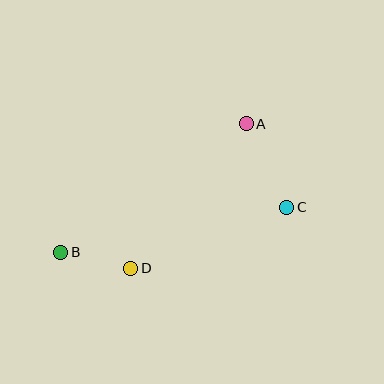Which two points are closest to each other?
Points B and D are closest to each other.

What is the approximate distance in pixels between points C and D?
The distance between C and D is approximately 168 pixels.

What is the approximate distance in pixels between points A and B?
The distance between A and B is approximately 226 pixels.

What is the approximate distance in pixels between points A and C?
The distance between A and C is approximately 93 pixels.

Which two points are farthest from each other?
Points B and C are farthest from each other.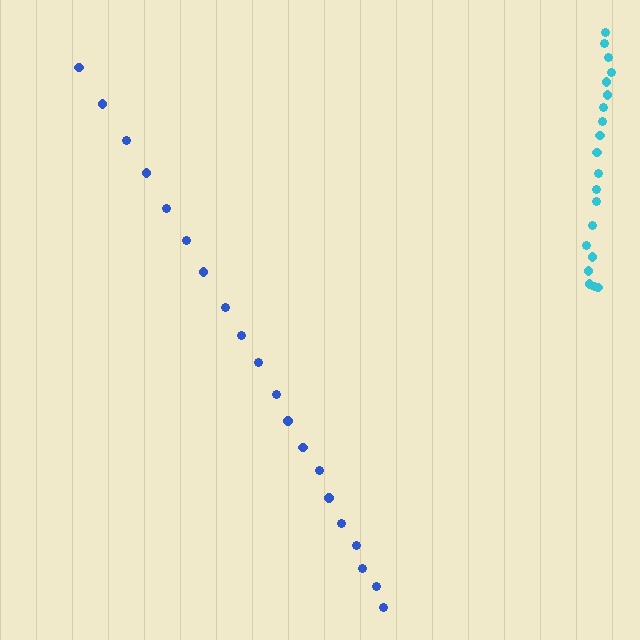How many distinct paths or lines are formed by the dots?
There are 2 distinct paths.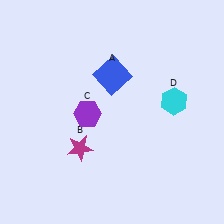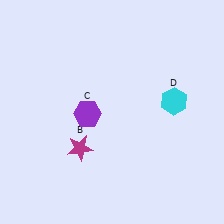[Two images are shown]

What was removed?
The blue square (A) was removed in Image 2.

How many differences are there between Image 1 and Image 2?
There is 1 difference between the two images.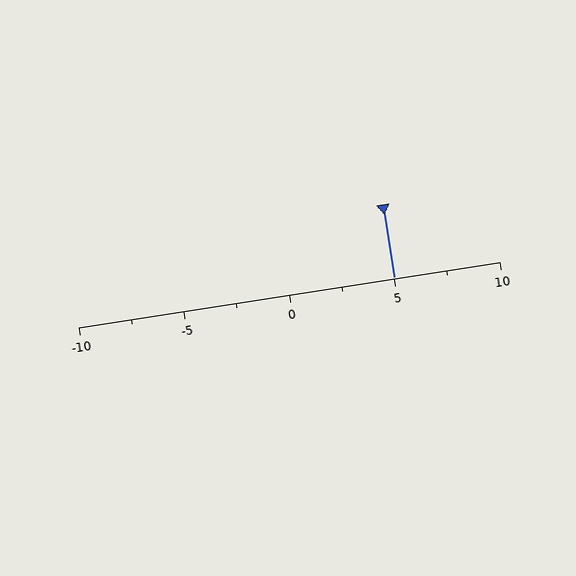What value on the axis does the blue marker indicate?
The marker indicates approximately 5.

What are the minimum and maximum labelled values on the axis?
The axis runs from -10 to 10.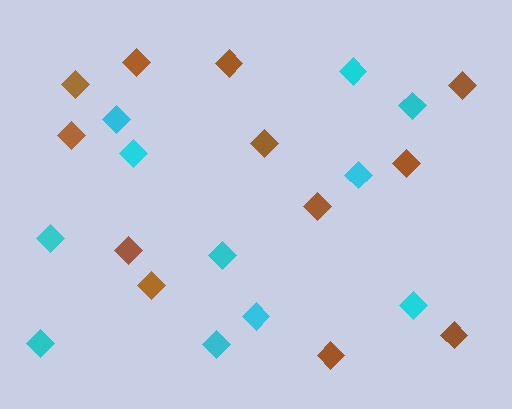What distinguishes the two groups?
There are 2 groups: one group of cyan diamonds (11) and one group of brown diamonds (12).